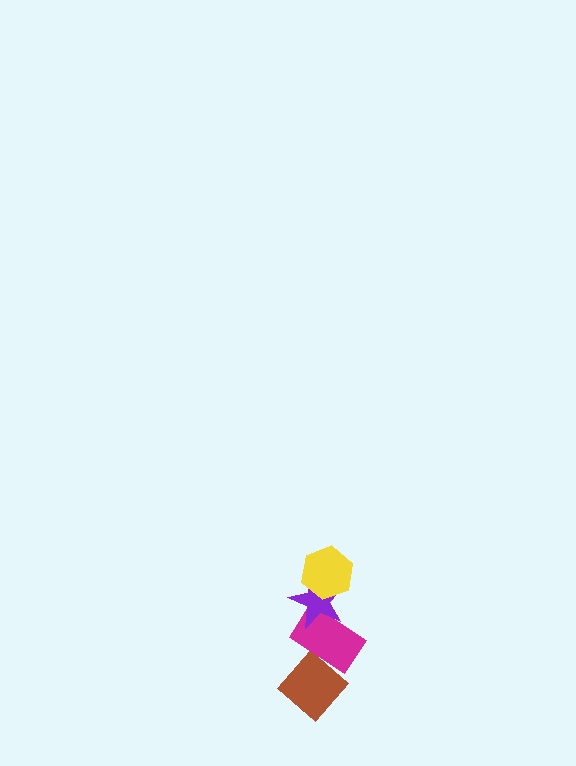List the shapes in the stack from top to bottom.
From top to bottom: the yellow hexagon, the purple star, the magenta rectangle, the brown diamond.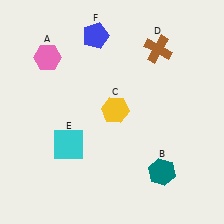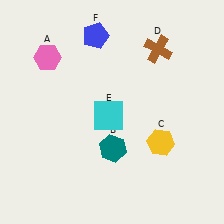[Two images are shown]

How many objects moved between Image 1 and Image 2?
3 objects moved between the two images.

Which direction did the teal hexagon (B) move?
The teal hexagon (B) moved left.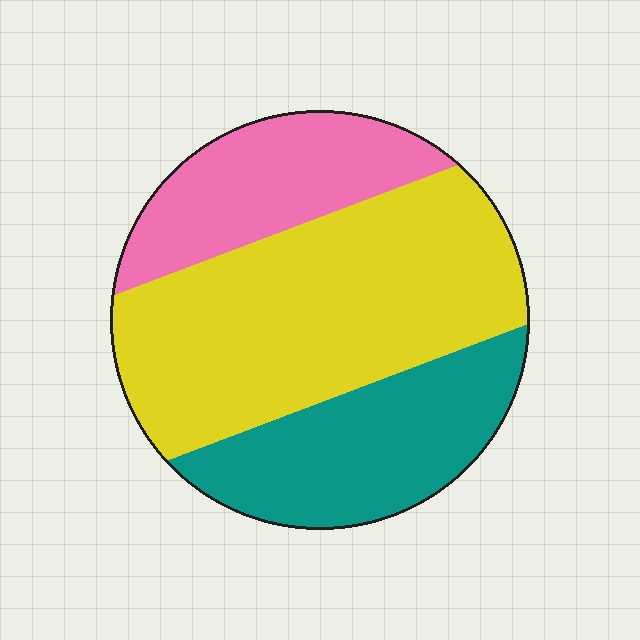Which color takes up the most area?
Yellow, at roughly 50%.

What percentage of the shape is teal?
Teal covers about 25% of the shape.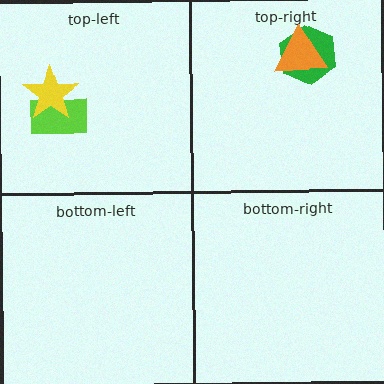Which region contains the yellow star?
The top-left region.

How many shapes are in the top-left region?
2.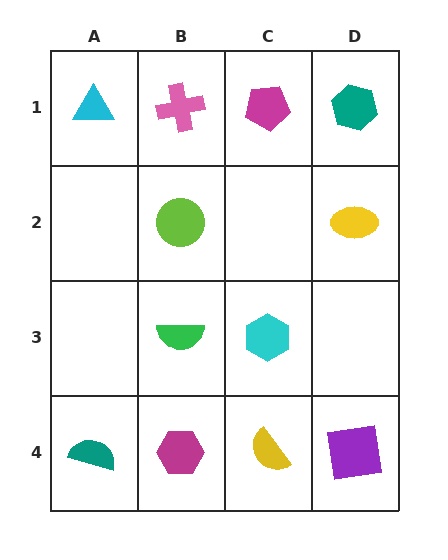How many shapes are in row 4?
4 shapes.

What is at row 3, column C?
A cyan hexagon.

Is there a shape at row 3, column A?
No, that cell is empty.